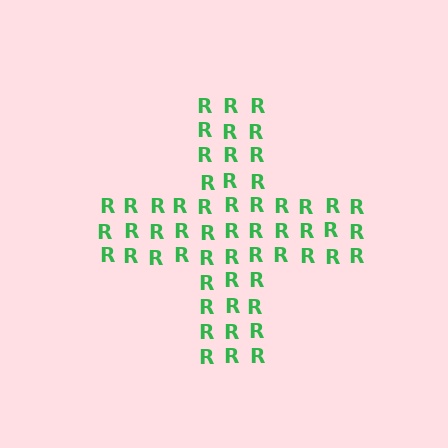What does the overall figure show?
The overall figure shows a cross.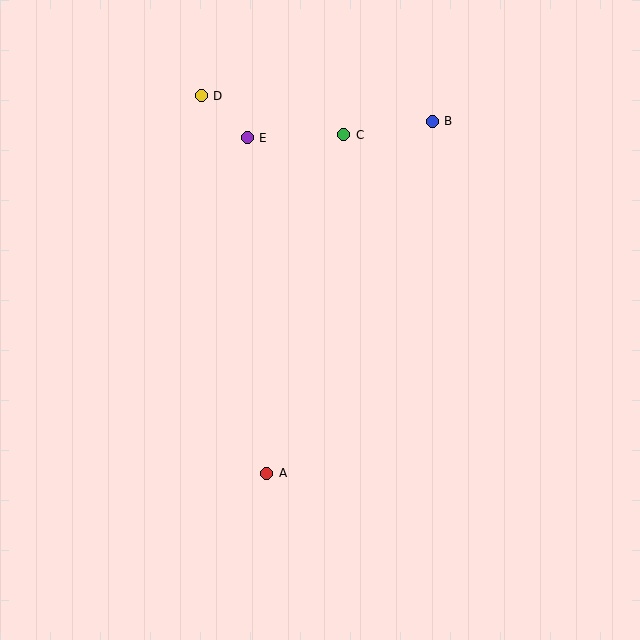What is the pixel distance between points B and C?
The distance between B and C is 90 pixels.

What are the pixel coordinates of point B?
Point B is at (432, 121).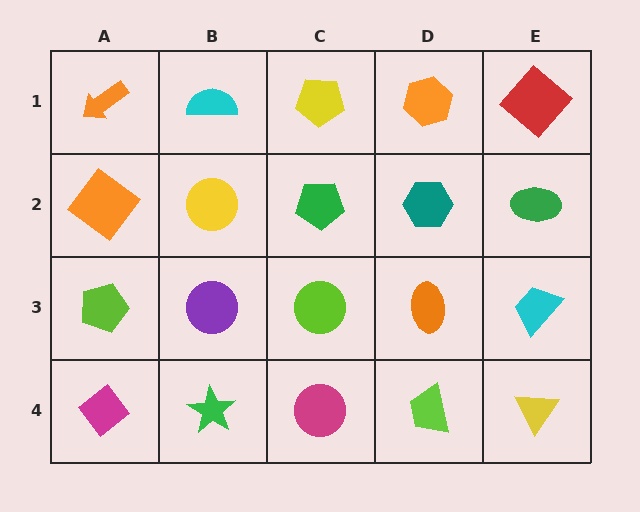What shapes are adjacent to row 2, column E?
A red diamond (row 1, column E), a cyan trapezoid (row 3, column E), a teal hexagon (row 2, column D).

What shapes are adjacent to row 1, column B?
A yellow circle (row 2, column B), an orange arrow (row 1, column A), a yellow pentagon (row 1, column C).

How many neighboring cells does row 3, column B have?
4.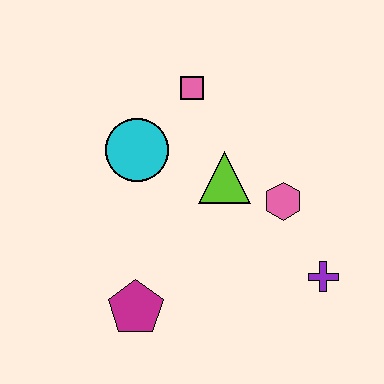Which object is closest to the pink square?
The cyan circle is closest to the pink square.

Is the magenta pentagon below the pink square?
Yes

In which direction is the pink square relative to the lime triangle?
The pink square is above the lime triangle.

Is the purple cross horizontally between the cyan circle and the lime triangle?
No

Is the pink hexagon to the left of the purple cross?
Yes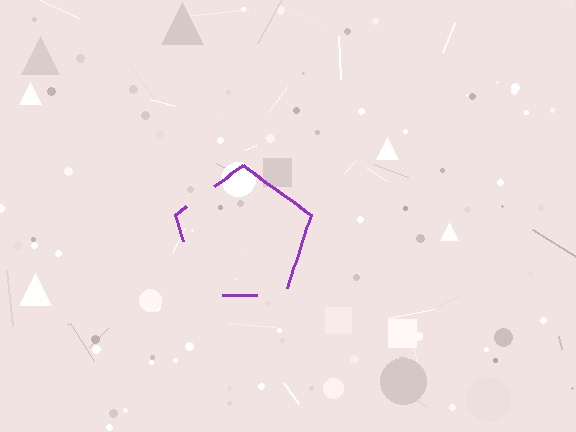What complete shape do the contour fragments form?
The contour fragments form a pentagon.